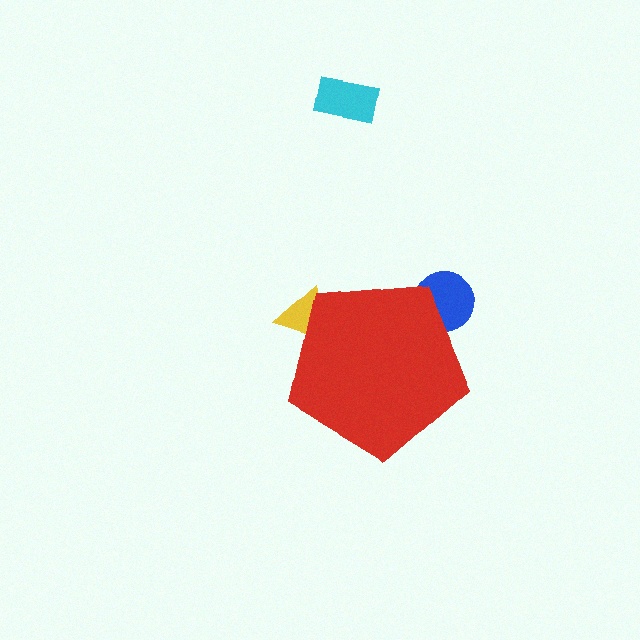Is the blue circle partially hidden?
Yes, the blue circle is partially hidden behind the red pentagon.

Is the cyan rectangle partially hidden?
No, the cyan rectangle is fully visible.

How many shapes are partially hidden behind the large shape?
2 shapes are partially hidden.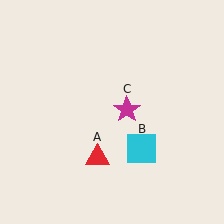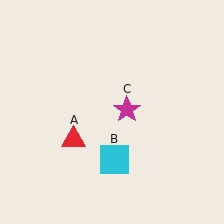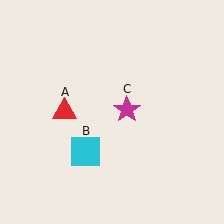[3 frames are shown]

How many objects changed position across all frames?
2 objects changed position: red triangle (object A), cyan square (object B).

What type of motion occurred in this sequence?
The red triangle (object A), cyan square (object B) rotated clockwise around the center of the scene.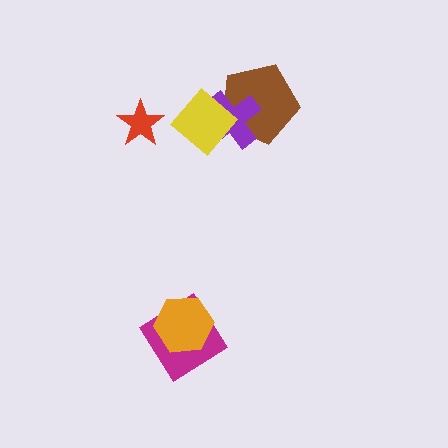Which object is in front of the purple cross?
The yellow diamond is in front of the purple cross.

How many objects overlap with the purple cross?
2 objects overlap with the purple cross.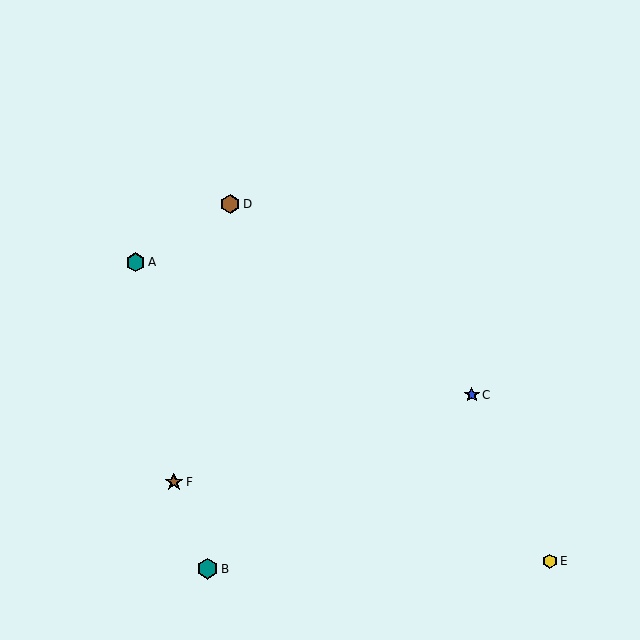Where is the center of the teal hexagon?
The center of the teal hexagon is at (207, 569).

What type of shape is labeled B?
Shape B is a teal hexagon.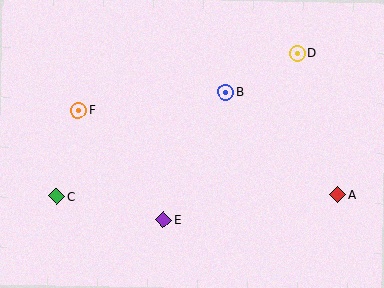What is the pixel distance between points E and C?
The distance between E and C is 109 pixels.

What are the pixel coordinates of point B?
Point B is at (226, 92).